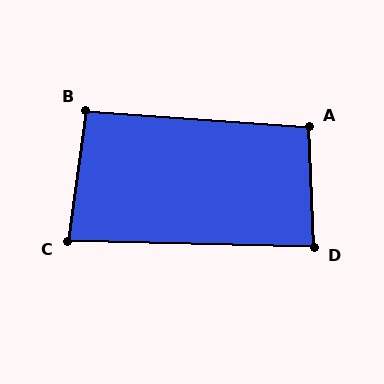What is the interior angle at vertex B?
Approximately 94 degrees (approximately right).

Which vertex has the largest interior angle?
A, at approximately 97 degrees.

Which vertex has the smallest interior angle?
C, at approximately 83 degrees.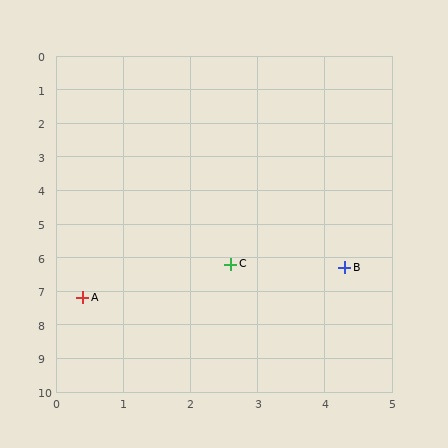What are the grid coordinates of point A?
Point A is at approximately (0.4, 7.2).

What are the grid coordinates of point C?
Point C is at approximately (2.6, 6.2).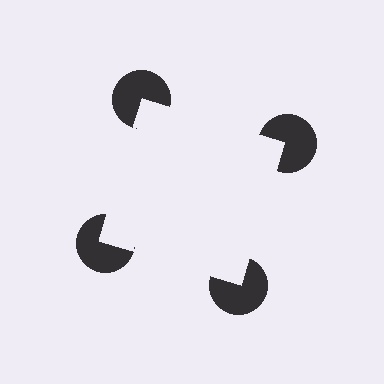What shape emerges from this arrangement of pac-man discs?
An illusory square — its edges are inferred from the aligned wedge cuts in the pac-man discs, not physically drawn.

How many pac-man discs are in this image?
There are 4 — one at each vertex of the illusory square.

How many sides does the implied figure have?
4 sides.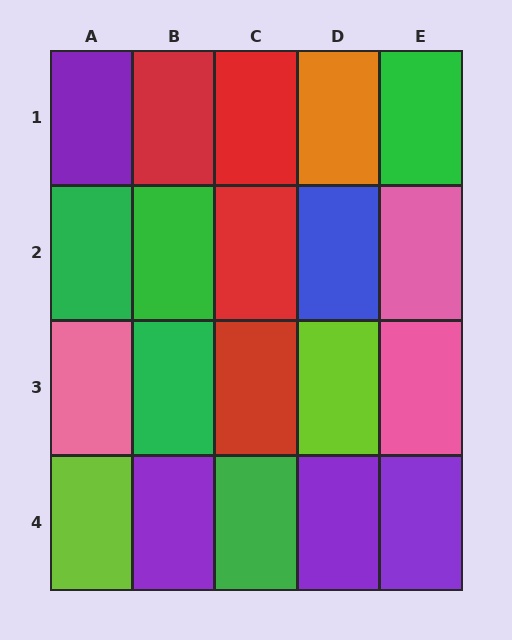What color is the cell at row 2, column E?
Pink.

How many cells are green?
5 cells are green.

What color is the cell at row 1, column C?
Red.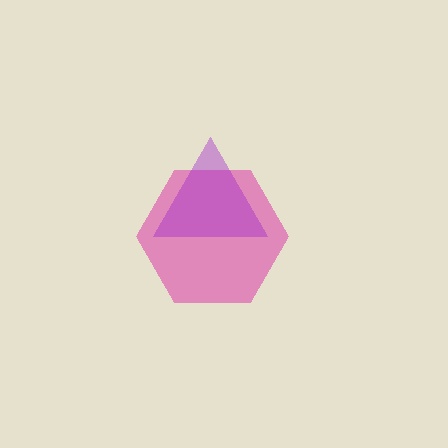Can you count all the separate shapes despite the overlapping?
Yes, there are 2 separate shapes.